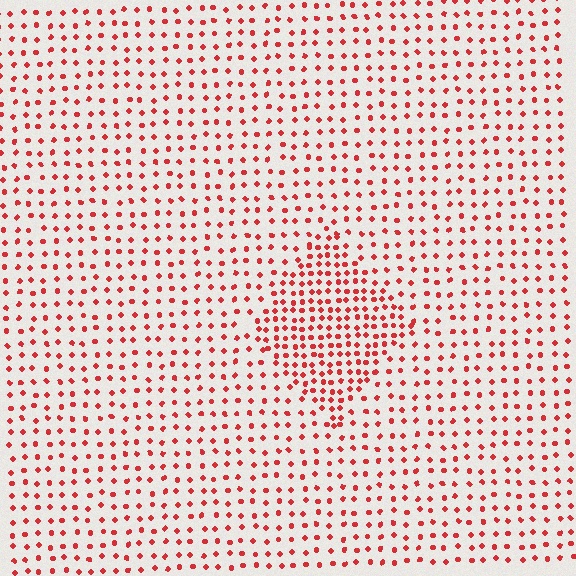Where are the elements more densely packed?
The elements are more densely packed inside the diamond boundary.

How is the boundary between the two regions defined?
The boundary is defined by a change in element density (approximately 2.0x ratio). All elements are the same color, size, and shape.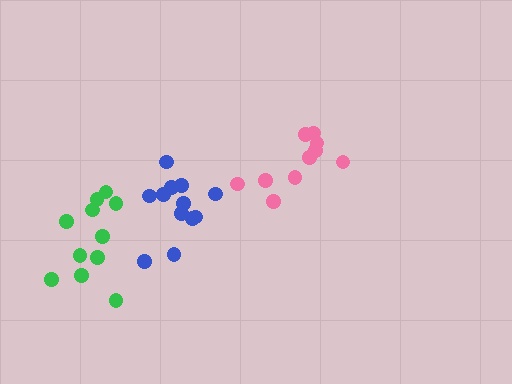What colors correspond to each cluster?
The clusters are colored: blue, pink, green.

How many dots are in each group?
Group 1: 12 dots, Group 2: 10 dots, Group 3: 11 dots (33 total).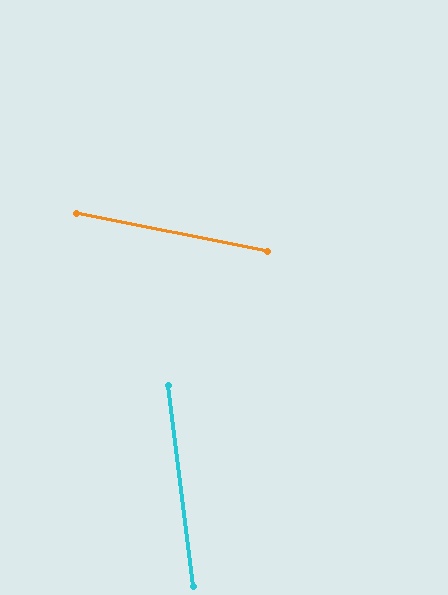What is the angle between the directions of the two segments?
Approximately 72 degrees.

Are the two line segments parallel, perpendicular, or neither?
Neither parallel nor perpendicular — they differ by about 72°.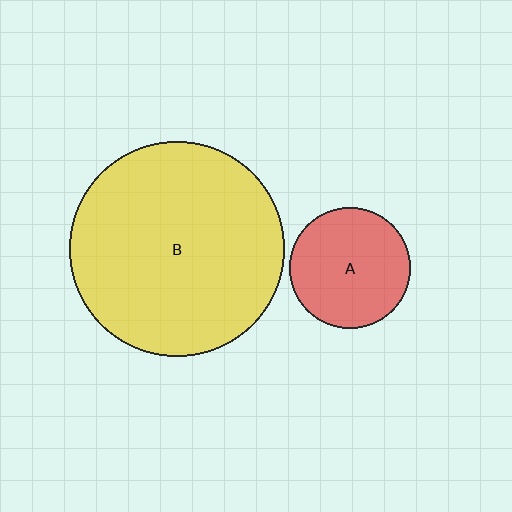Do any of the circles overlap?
No, none of the circles overlap.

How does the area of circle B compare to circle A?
Approximately 3.1 times.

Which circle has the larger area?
Circle B (yellow).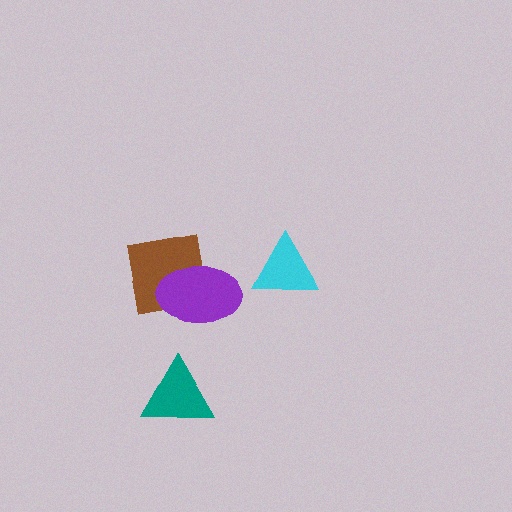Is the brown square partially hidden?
Yes, it is partially covered by another shape.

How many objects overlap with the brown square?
1 object overlaps with the brown square.